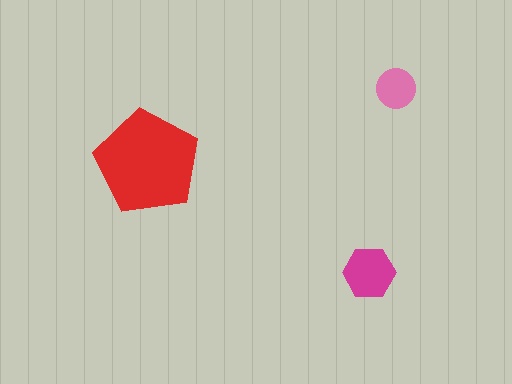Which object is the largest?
The red pentagon.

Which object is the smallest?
The pink circle.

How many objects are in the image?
There are 3 objects in the image.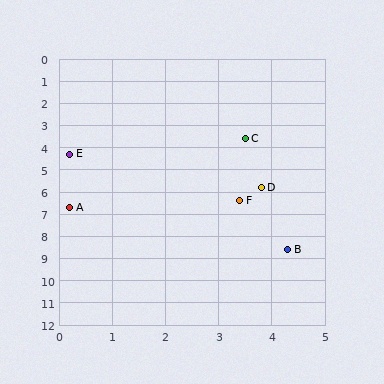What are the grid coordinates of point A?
Point A is at approximately (0.2, 6.7).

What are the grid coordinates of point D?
Point D is at approximately (3.8, 5.8).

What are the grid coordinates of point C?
Point C is at approximately (3.5, 3.6).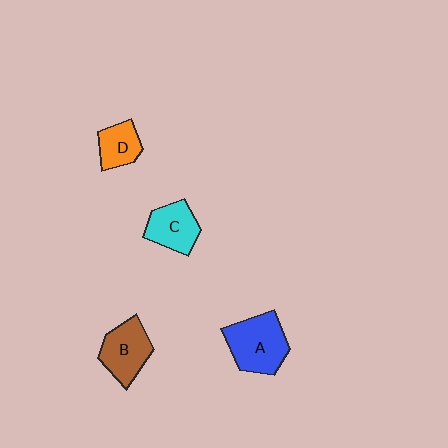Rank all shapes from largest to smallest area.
From largest to smallest: A (blue), B (brown), C (cyan), D (orange).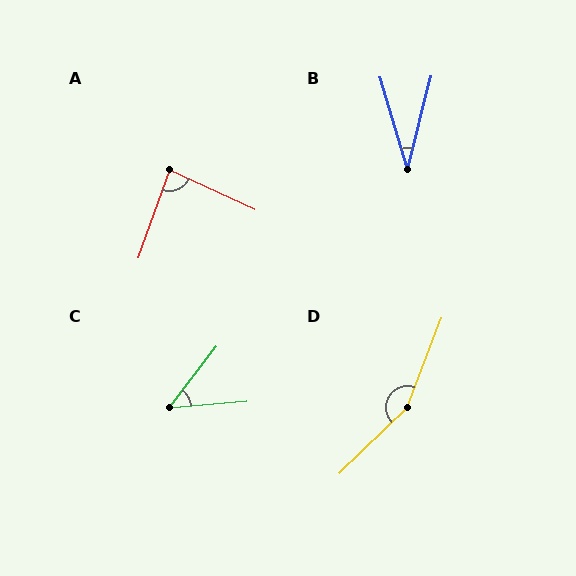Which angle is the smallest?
B, at approximately 30 degrees.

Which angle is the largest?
D, at approximately 155 degrees.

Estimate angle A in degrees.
Approximately 85 degrees.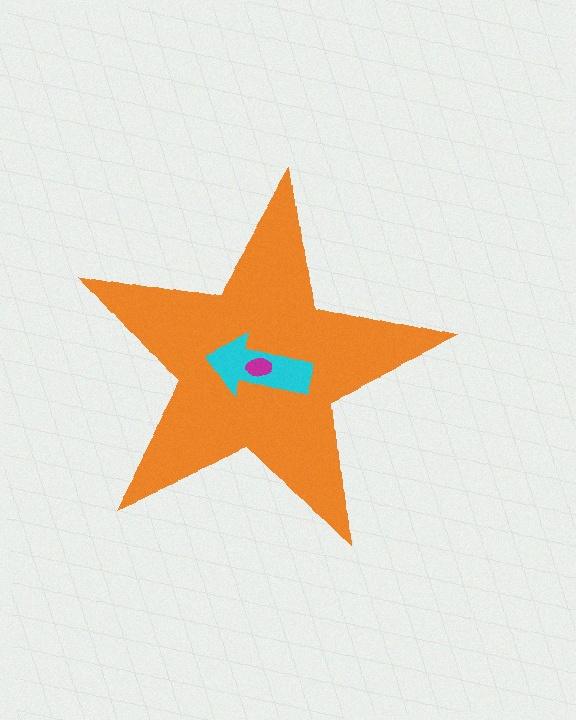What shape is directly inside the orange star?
The cyan arrow.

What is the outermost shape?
The orange star.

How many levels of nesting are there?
3.